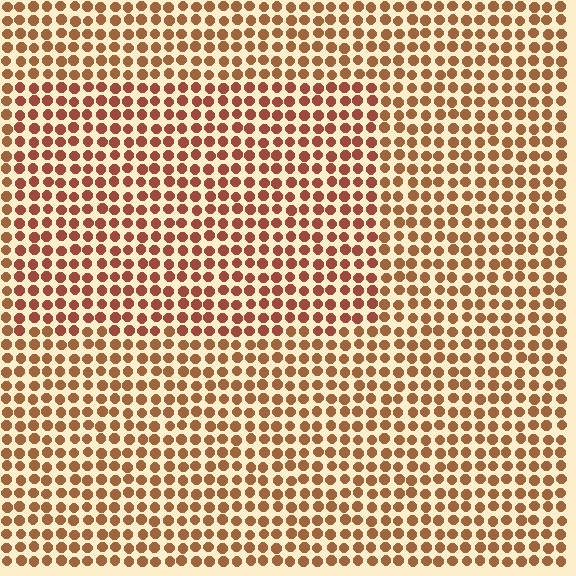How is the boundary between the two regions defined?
The boundary is defined purely by a slight shift in hue (about 18 degrees). Spacing, size, and orientation are identical on both sides.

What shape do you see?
I see a rectangle.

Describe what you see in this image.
The image is filled with small brown elements in a uniform arrangement. A rectangle-shaped region is visible where the elements are tinted to a slightly different hue, forming a subtle color boundary.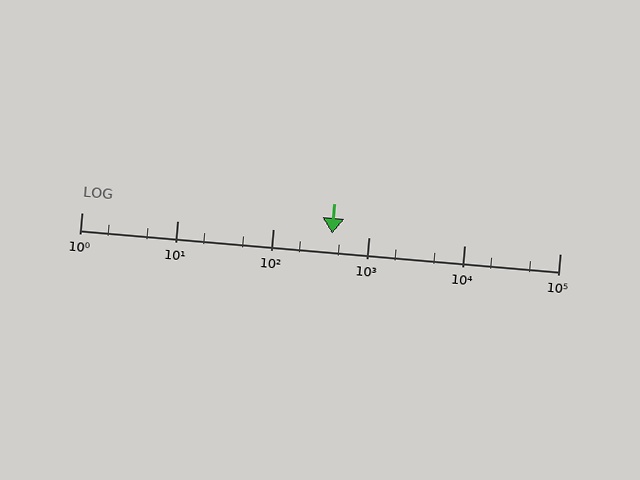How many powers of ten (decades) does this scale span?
The scale spans 5 decades, from 1 to 100000.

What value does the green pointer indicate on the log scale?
The pointer indicates approximately 420.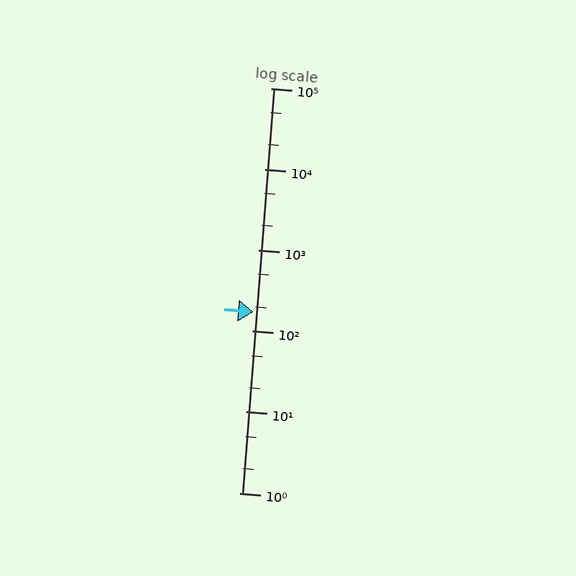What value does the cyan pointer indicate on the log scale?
The pointer indicates approximately 170.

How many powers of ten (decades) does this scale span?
The scale spans 5 decades, from 1 to 100000.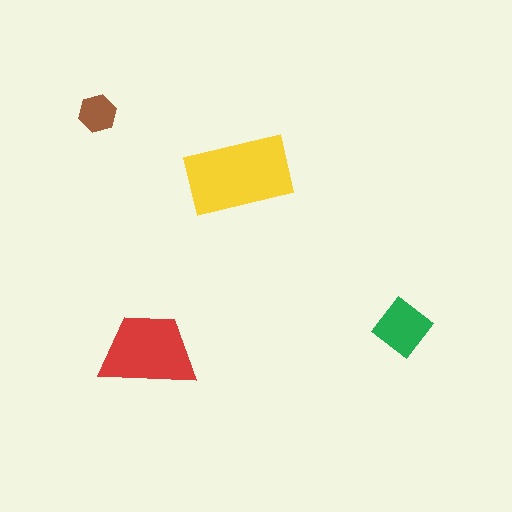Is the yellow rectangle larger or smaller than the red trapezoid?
Larger.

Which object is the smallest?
The brown hexagon.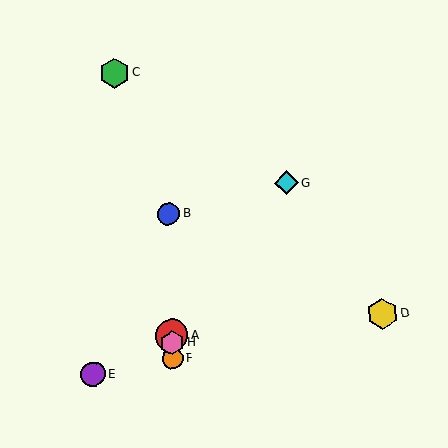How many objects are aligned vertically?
4 objects (A, B, F, H) are aligned vertically.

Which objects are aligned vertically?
Objects A, B, F, H are aligned vertically.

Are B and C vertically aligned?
No, B is at x≈168 and C is at x≈114.